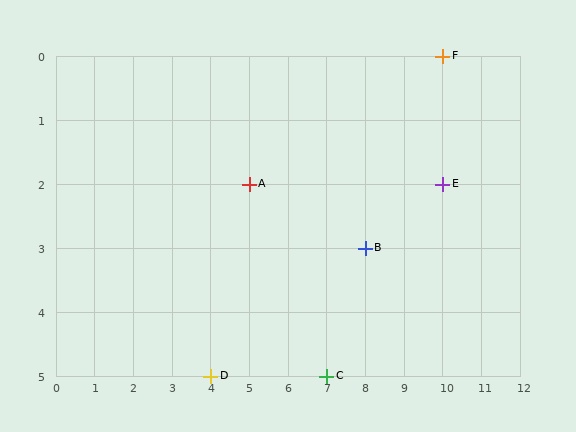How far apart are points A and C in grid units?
Points A and C are 2 columns and 3 rows apart (about 3.6 grid units diagonally).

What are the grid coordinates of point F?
Point F is at grid coordinates (10, 0).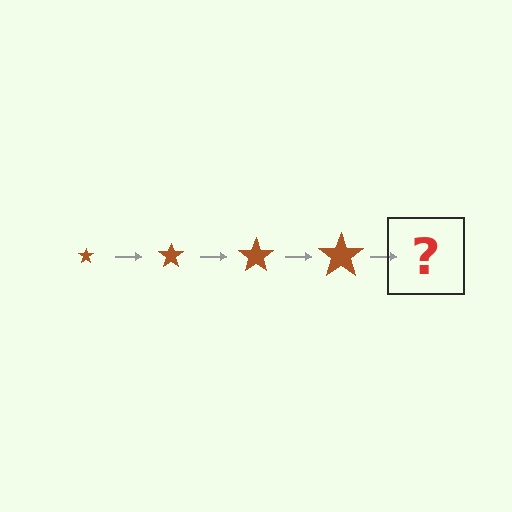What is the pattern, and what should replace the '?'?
The pattern is that the star gets progressively larger each step. The '?' should be a brown star, larger than the previous one.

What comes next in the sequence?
The next element should be a brown star, larger than the previous one.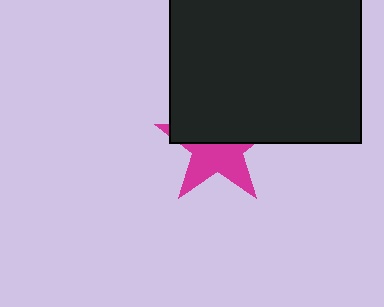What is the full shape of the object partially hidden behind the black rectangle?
The partially hidden object is a magenta star.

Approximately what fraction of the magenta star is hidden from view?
Roughly 50% of the magenta star is hidden behind the black rectangle.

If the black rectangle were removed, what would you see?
You would see the complete magenta star.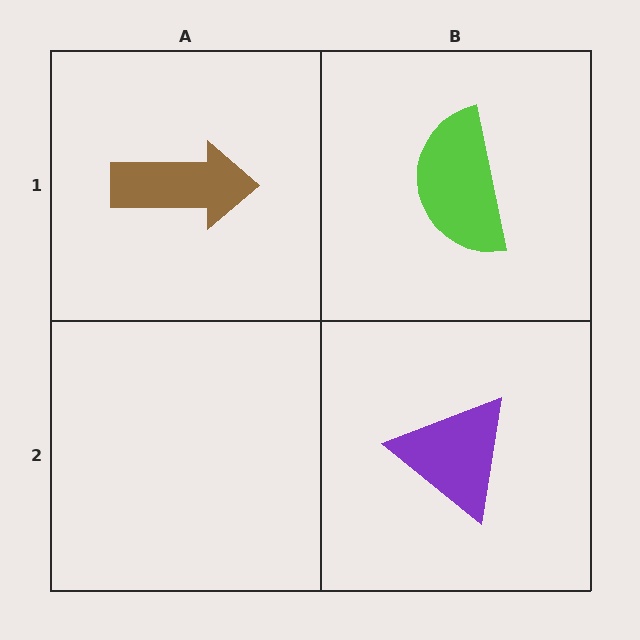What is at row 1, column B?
A lime semicircle.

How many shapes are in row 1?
2 shapes.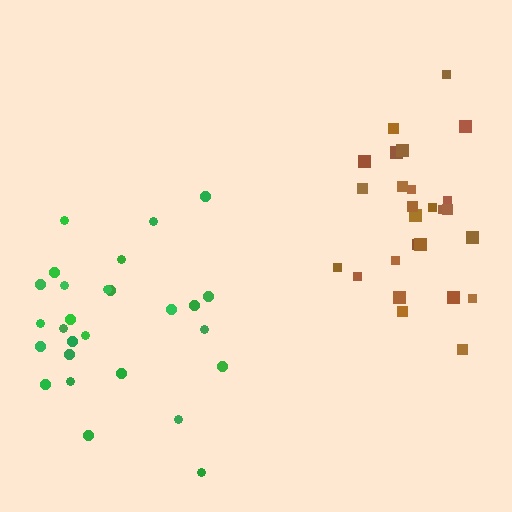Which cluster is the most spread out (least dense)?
Green.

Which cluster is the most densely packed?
Brown.